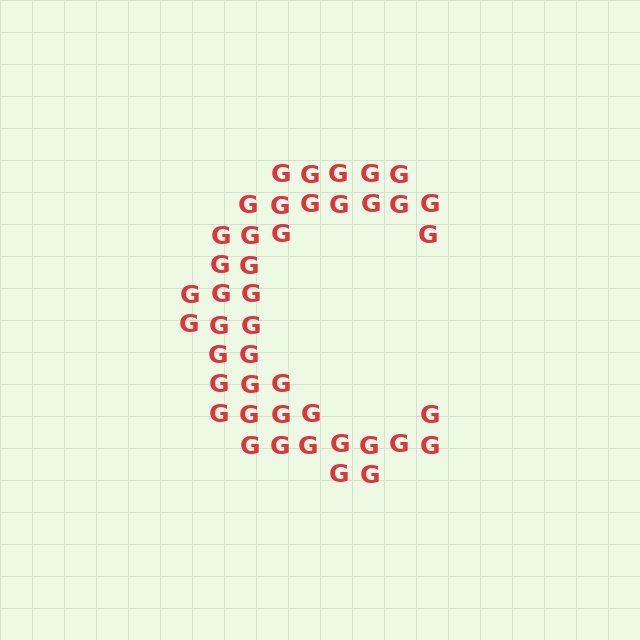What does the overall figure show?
The overall figure shows the letter C.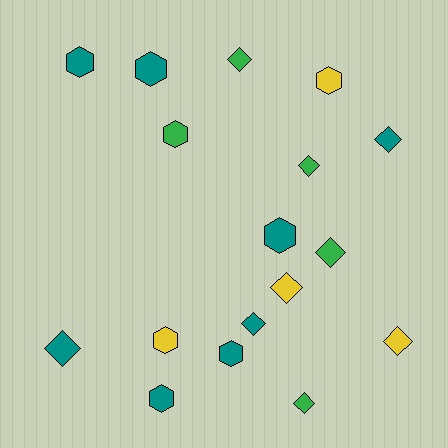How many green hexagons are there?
There is 1 green hexagon.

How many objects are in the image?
There are 17 objects.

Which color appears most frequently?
Teal, with 8 objects.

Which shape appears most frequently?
Diamond, with 9 objects.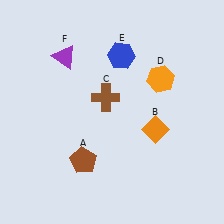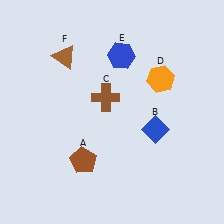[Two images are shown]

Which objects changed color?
B changed from orange to blue. F changed from purple to brown.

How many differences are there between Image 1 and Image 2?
There are 2 differences between the two images.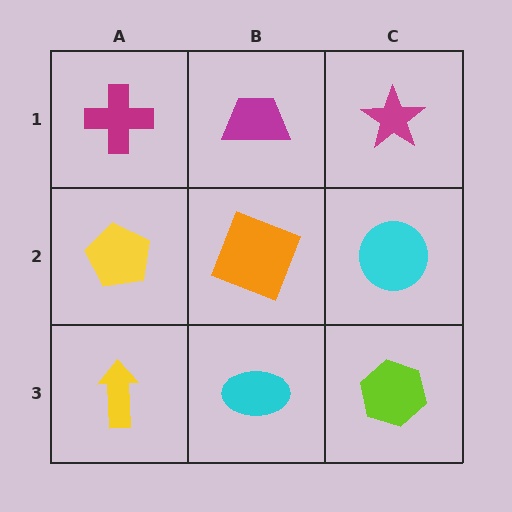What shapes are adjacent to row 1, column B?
An orange square (row 2, column B), a magenta cross (row 1, column A), a magenta star (row 1, column C).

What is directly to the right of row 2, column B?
A cyan circle.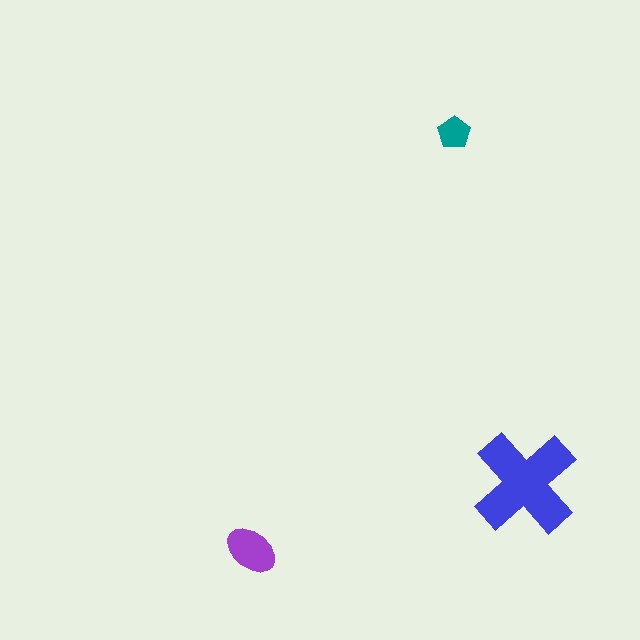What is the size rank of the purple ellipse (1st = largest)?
2nd.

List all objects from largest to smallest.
The blue cross, the purple ellipse, the teal pentagon.